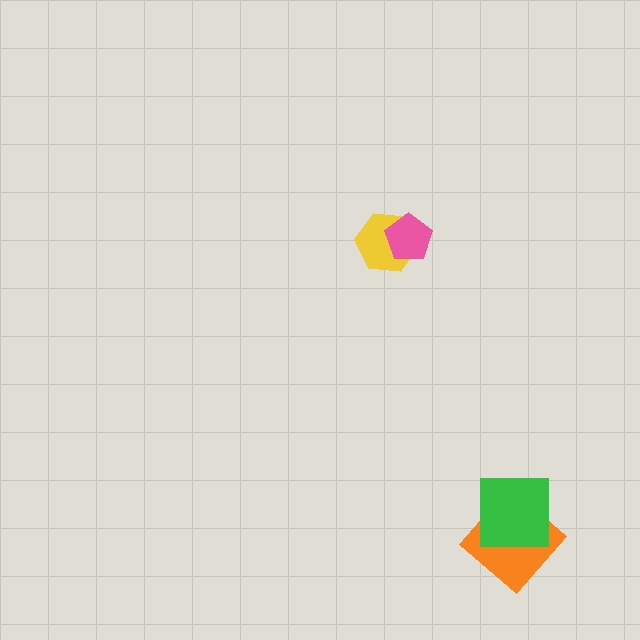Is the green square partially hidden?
No, no other shape covers it.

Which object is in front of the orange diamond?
The green square is in front of the orange diamond.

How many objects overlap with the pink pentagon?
1 object overlaps with the pink pentagon.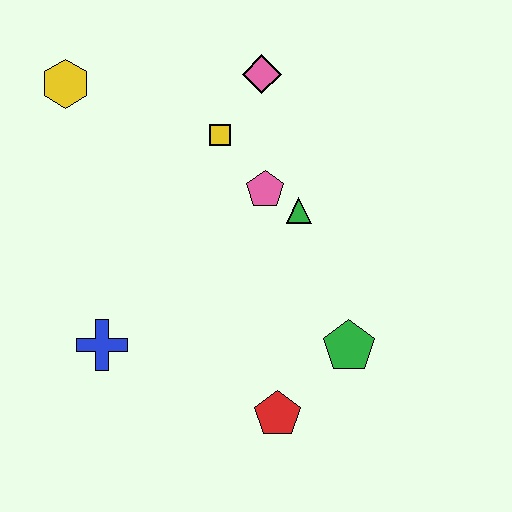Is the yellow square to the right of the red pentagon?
No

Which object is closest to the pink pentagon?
The green triangle is closest to the pink pentagon.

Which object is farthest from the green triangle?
The yellow hexagon is farthest from the green triangle.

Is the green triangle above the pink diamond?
No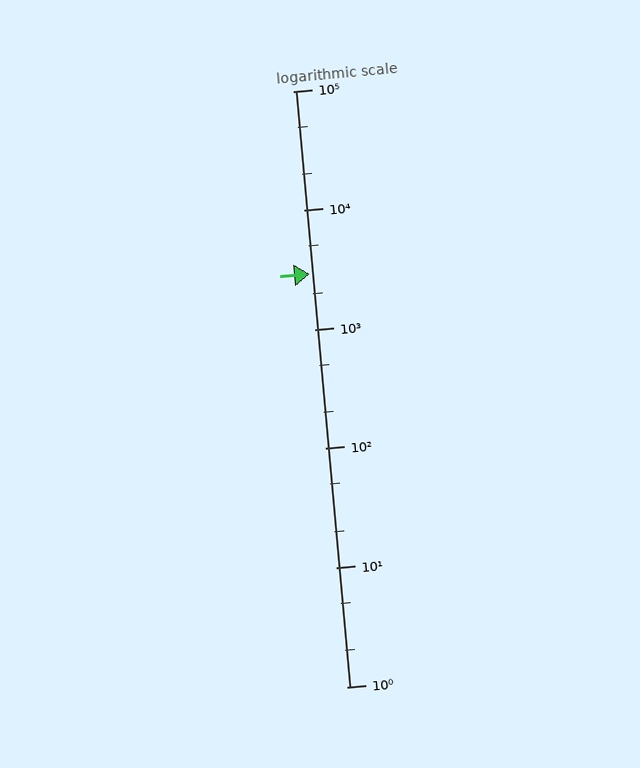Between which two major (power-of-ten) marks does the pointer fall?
The pointer is between 1000 and 10000.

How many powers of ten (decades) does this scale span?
The scale spans 5 decades, from 1 to 100000.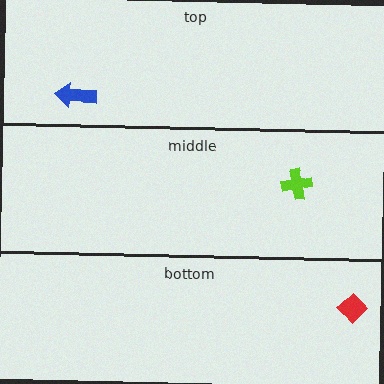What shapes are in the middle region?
The lime cross.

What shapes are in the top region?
The blue arrow.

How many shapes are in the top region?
1.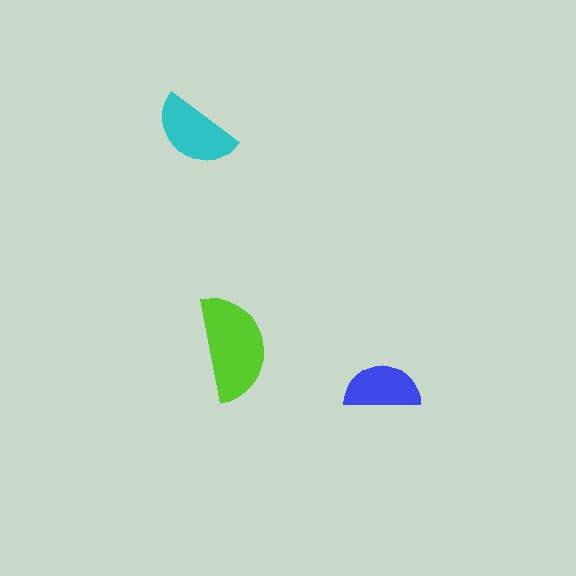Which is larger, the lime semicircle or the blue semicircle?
The lime one.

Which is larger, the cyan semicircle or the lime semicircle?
The lime one.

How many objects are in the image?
There are 3 objects in the image.